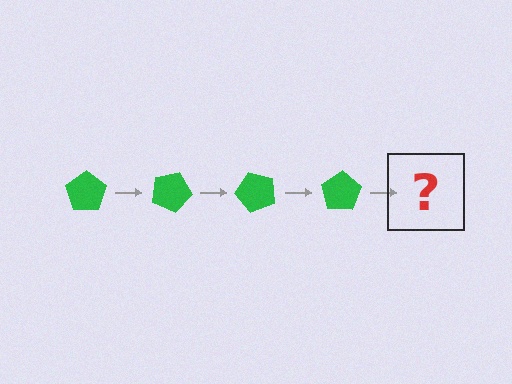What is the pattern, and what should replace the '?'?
The pattern is that the pentagon rotates 25 degrees each step. The '?' should be a green pentagon rotated 100 degrees.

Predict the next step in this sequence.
The next step is a green pentagon rotated 100 degrees.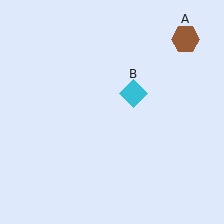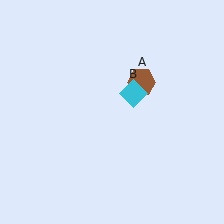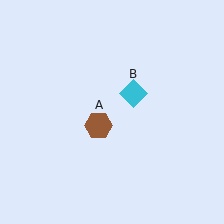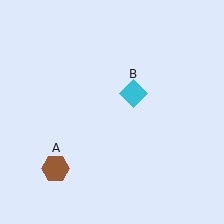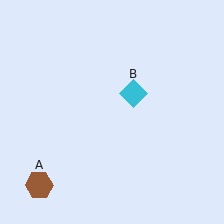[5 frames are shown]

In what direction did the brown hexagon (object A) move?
The brown hexagon (object A) moved down and to the left.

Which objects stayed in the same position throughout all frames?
Cyan diamond (object B) remained stationary.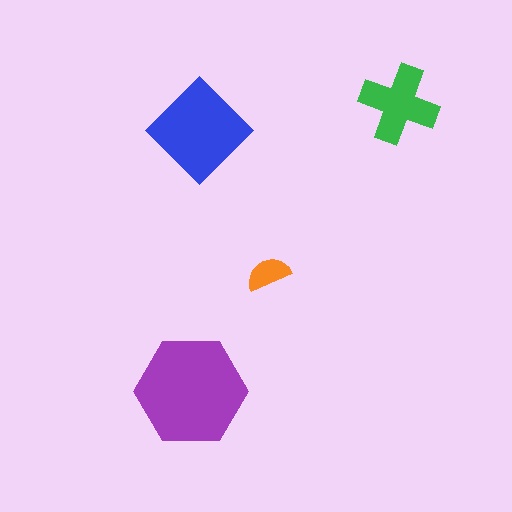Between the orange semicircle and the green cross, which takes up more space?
The green cross.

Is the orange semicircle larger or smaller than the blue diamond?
Smaller.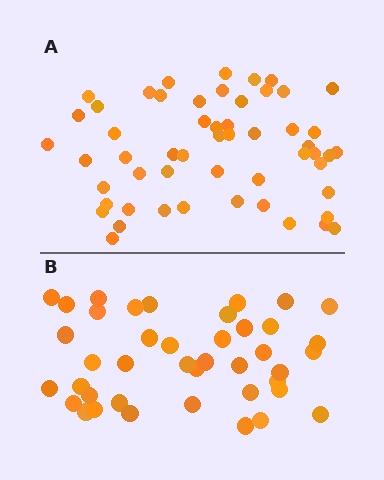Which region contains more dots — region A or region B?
Region A (the top region) has more dots.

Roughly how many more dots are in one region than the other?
Region A has approximately 15 more dots than region B.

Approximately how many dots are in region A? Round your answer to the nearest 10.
About 50 dots. (The exact count is 54, which rounds to 50.)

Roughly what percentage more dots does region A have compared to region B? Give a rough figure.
About 30% more.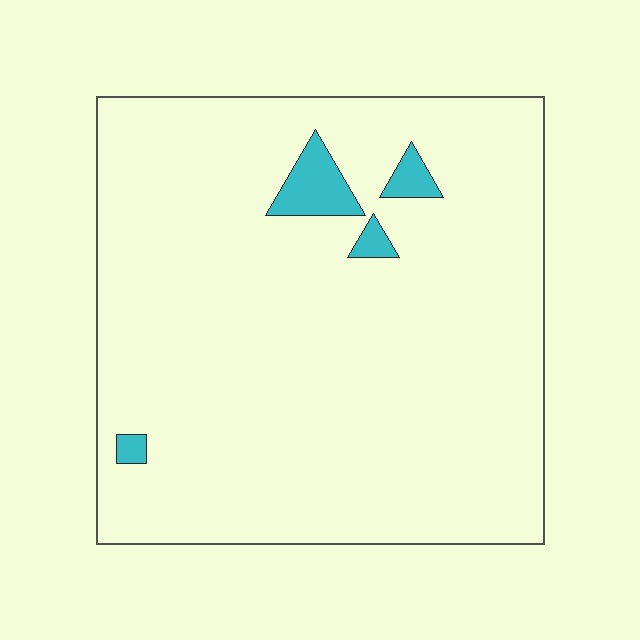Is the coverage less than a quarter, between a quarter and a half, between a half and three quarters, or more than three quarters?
Less than a quarter.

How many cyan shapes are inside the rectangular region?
4.